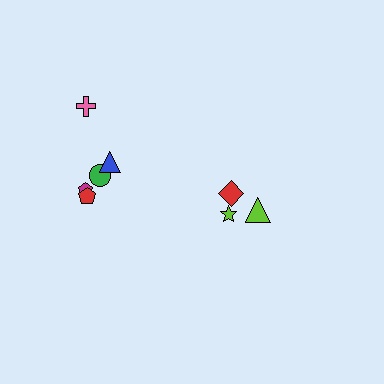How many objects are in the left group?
There are 5 objects.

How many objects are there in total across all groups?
There are 8 objects.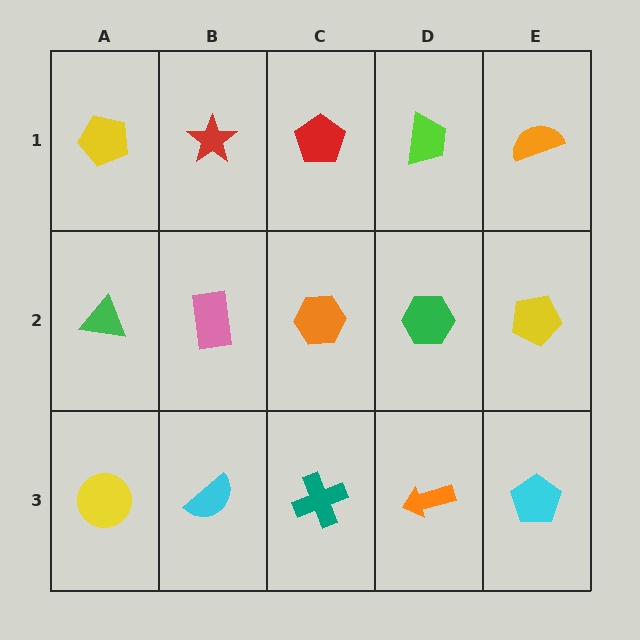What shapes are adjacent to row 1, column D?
A green hexagon (row 2, column D), a red pentagon (row 1, column C), an orange semicircle (row 1, column E).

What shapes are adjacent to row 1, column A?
A green triangle (row 2, column A), a red star (row 1, column B).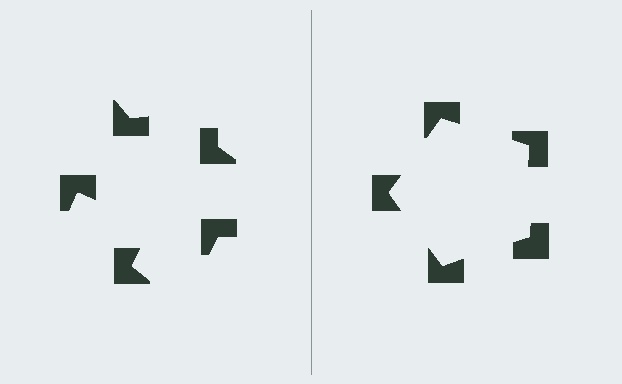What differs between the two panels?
The notched squares are positioned identically on both sides; only the wedge orientations differ. On the right they align to a pentagon; on the left they are misaligned.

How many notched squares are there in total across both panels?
10 — 5 on each side.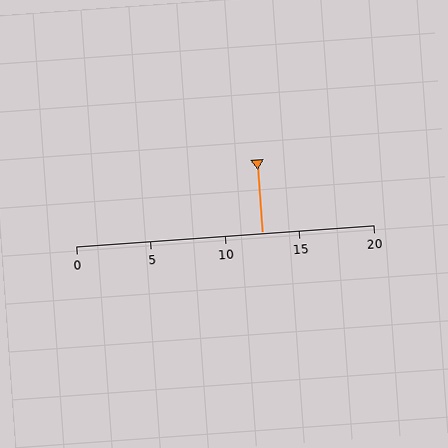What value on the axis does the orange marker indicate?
The marker indicates approximately 12.5.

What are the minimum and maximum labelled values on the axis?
The axis runs from 0 to 20.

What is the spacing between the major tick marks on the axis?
The major ticks are spaced 5 apart.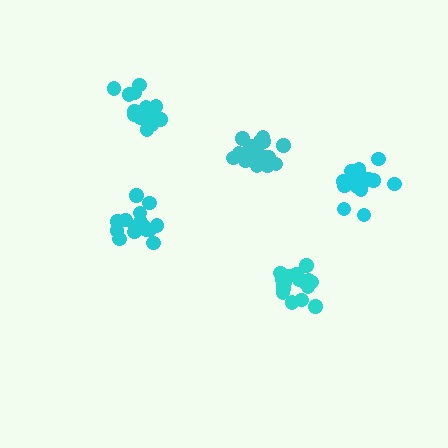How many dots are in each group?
Group 1: 16 dots, Group 2: 16 dots, Group 3: 20 dots, Group 4: 18 dots, Group 5: 16 dots (86 total).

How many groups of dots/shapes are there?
There are 5 groups.